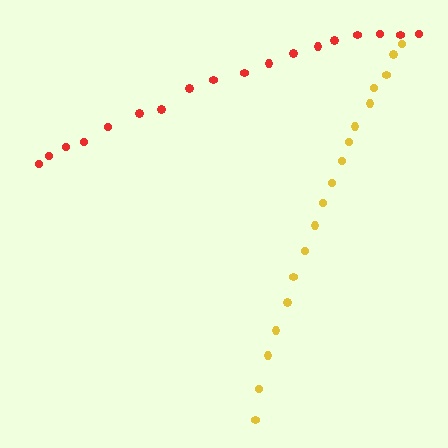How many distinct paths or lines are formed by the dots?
There are 2 distinct paths.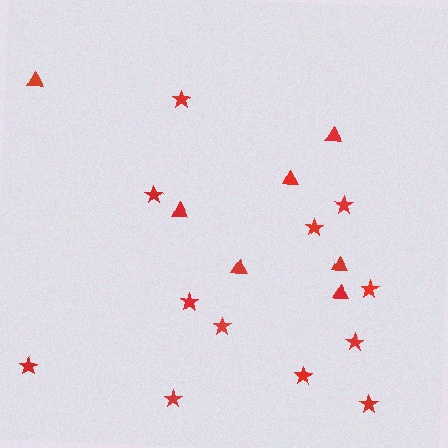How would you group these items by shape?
There are 2 groups: one group of triangles (7) and one group of stars (12).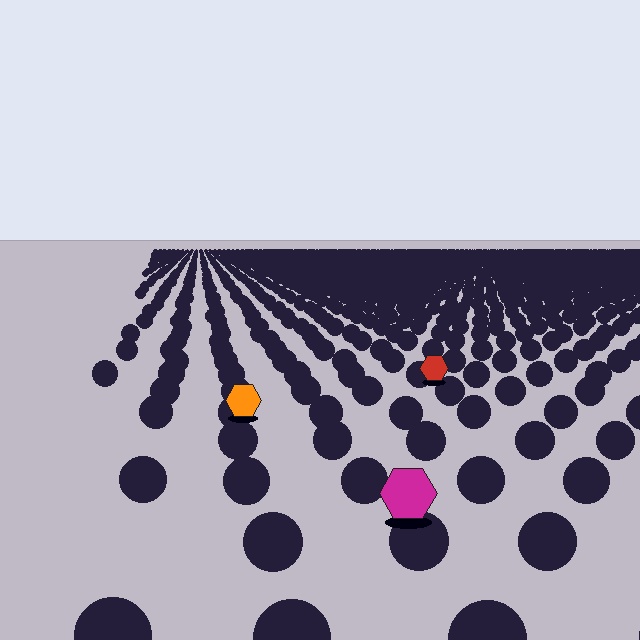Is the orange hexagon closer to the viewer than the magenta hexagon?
No. The magenta hexagon is closer — you can tell from the texture gradient: the ground texture is coarser near it.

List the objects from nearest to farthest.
From nearest to farthest: the magenta hexagon, the orange hexagon, the red hexagon.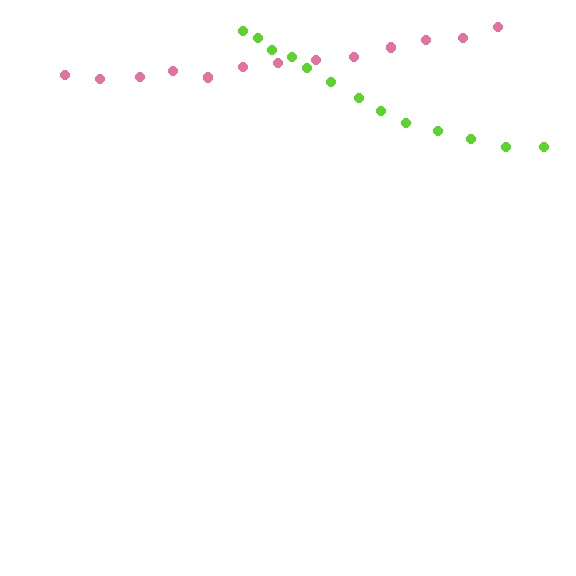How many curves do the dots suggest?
There are 2 distinct paths.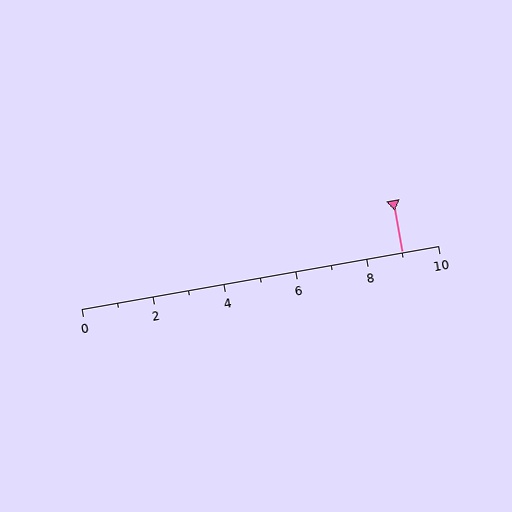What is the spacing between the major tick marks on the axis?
The major ticks are spaced 2 apart.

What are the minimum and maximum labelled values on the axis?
The axis runs from 0 to 10.